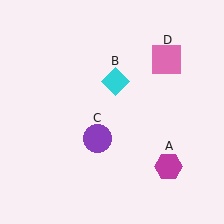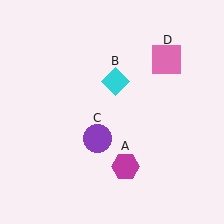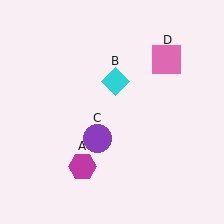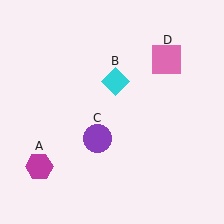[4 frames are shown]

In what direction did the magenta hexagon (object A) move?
The magenta hexagon (object A) moved left.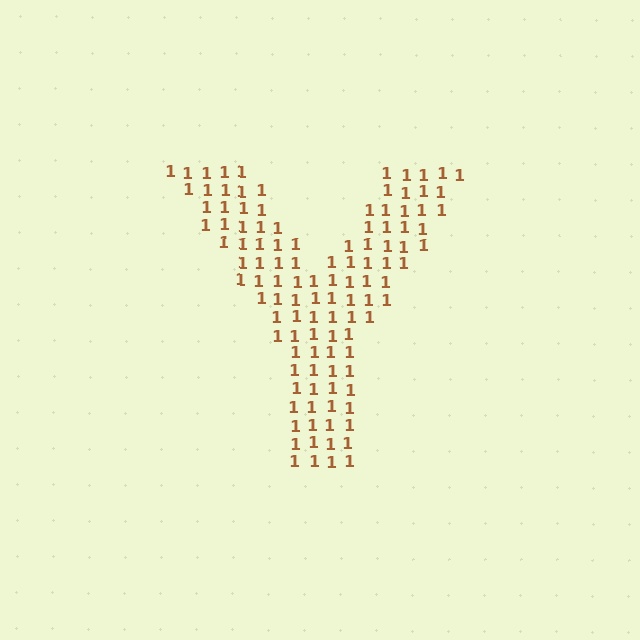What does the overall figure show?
The overall figure shows the letter Y.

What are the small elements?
The small elements are digit 1's.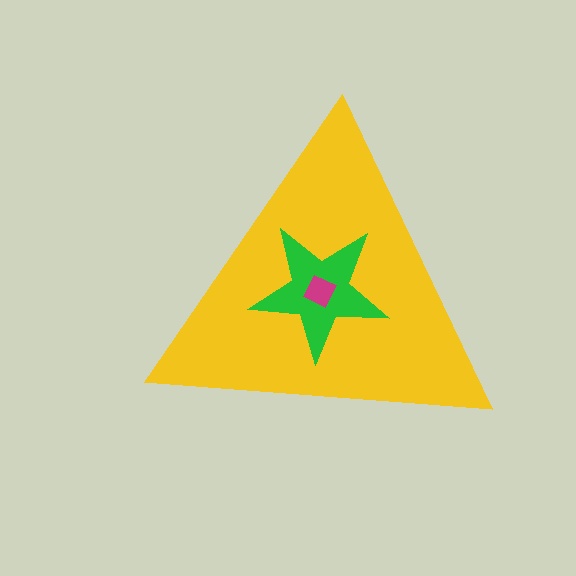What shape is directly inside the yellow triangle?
The green star.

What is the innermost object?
The magenta square.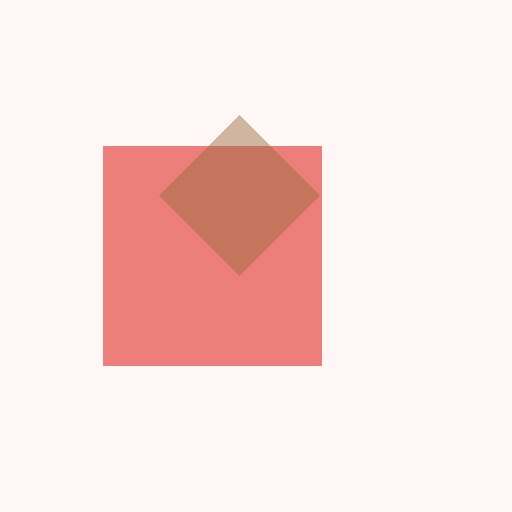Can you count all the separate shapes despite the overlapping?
Yes, there are 2 separate shapes.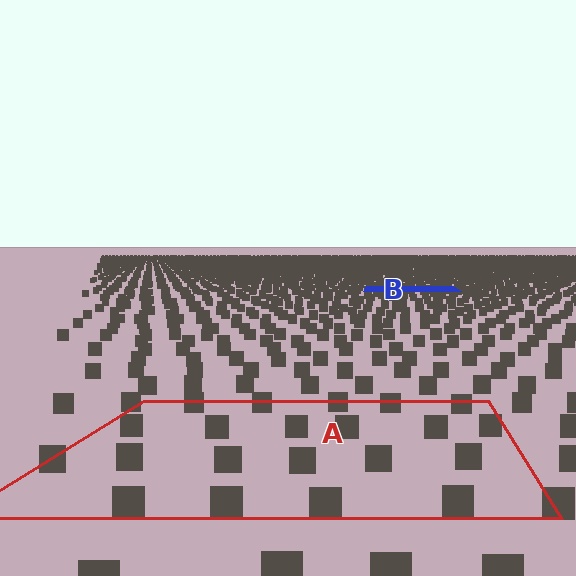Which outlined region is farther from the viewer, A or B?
Region B is farther from the viewer — the texture elements inside it appear smaller and more densely packed.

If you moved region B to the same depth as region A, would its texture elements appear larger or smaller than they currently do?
They would appear larger. At a closer depth, the same texture elements are projected at a bigger on-screen size.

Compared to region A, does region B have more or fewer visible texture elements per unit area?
Region B has more texture elements per unit area — they are packed more densely because it is farther away.